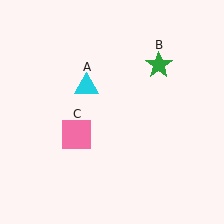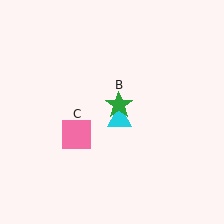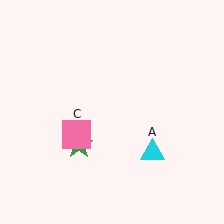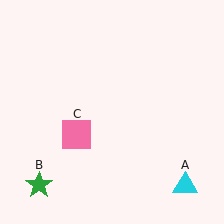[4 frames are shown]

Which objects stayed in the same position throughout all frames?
Pink square (object C) remained stationary.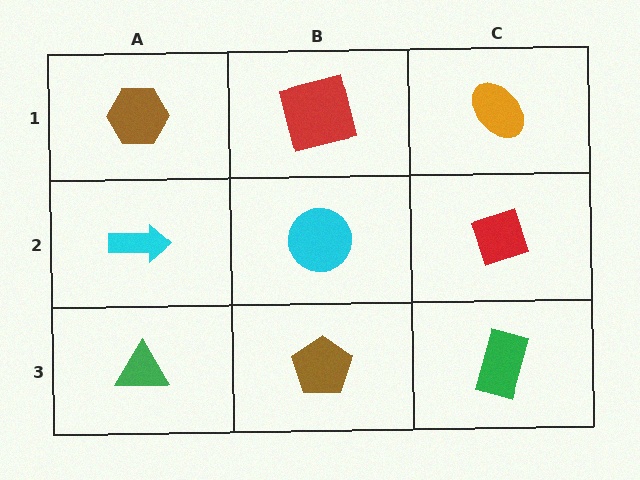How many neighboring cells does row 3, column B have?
3.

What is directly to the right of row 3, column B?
A green rectangle.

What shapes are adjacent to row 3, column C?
A red diamond (row 2, column C), a brown pentagon (row 3, column B).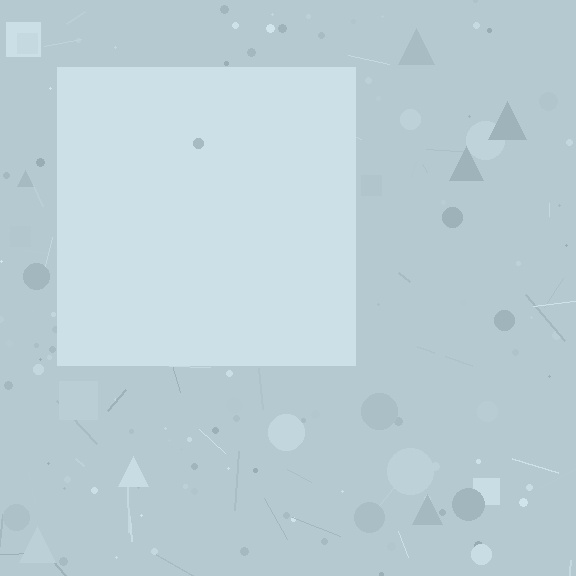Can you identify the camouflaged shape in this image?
The camouflaged shape is a square.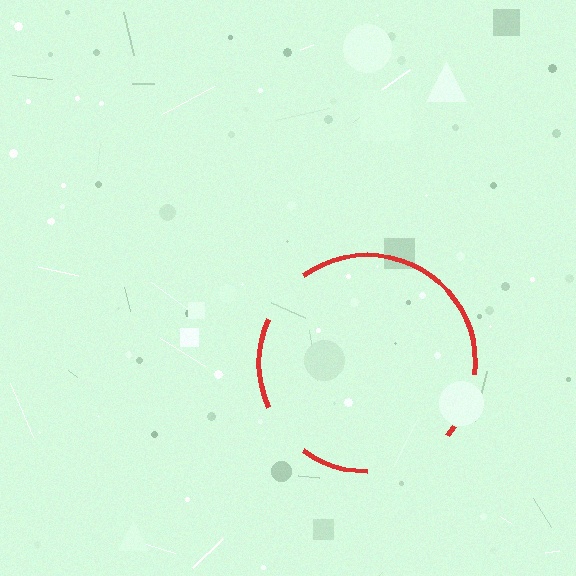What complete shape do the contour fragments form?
The contour fragments form a circle.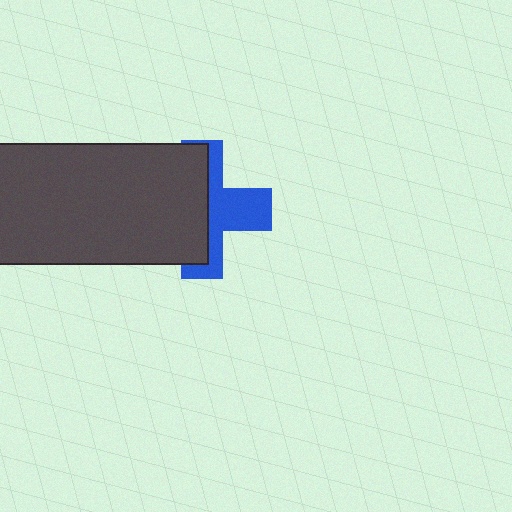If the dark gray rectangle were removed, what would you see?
You would see the complete blue cross.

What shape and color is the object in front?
The object in front is a dark gray rectangle.